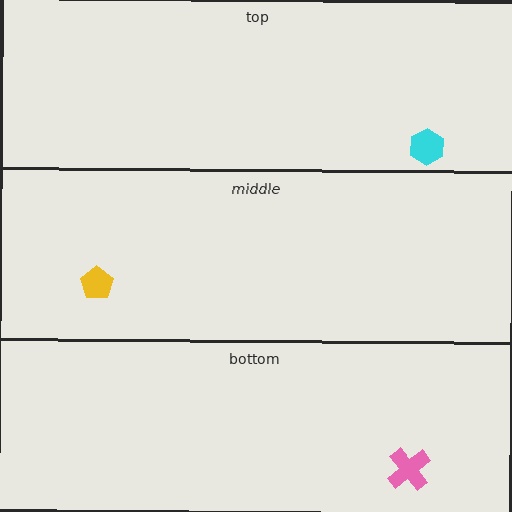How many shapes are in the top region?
1.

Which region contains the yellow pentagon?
The middle region.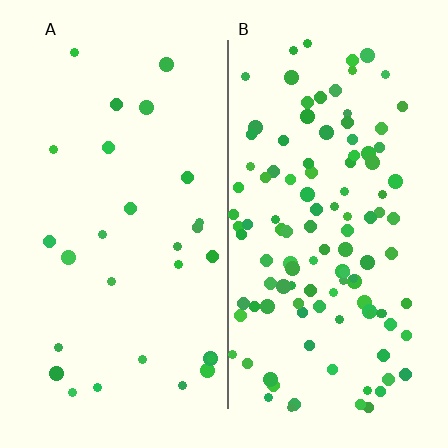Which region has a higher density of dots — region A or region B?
B (the right).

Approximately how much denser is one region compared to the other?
Approximately 4.1× — region B over region A.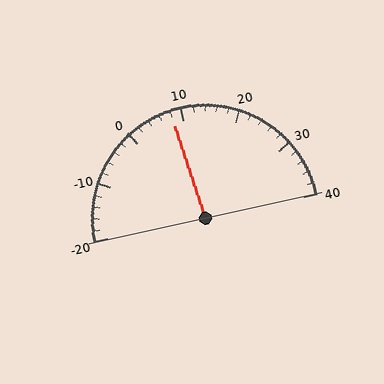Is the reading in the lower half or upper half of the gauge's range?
The reading is in the lower half of the range (-20 to 40).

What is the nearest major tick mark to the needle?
The nearest major tick mark is 10.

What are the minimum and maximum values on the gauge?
The gauge ranges from -20 to 40.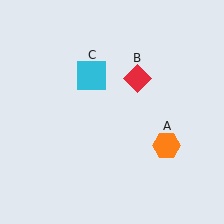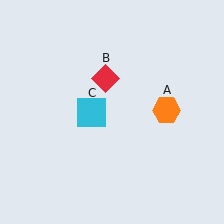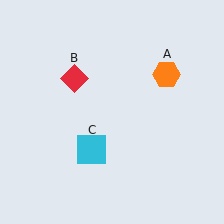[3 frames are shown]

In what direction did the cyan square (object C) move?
The cyan square (object C) moved down.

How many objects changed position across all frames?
3 objects changed position: orange hexagon (object A), red diamond (object B), cyan square (object C).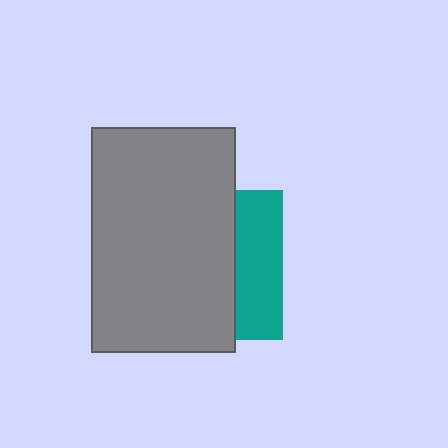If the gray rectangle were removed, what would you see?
You would see the complete teal square.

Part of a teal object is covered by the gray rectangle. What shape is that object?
It is a square.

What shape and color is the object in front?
The object in front is a gray rectangle.